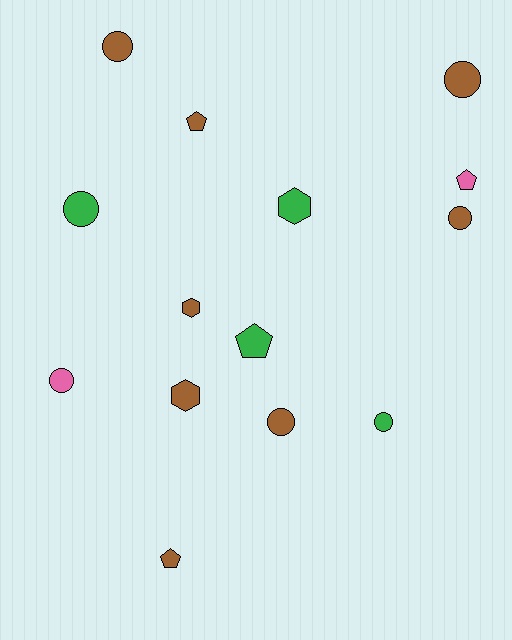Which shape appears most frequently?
Circle, with 7 objects.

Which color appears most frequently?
Brown, with 8 objects.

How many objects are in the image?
There are 14 objects.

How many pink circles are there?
There is 1 pink circle.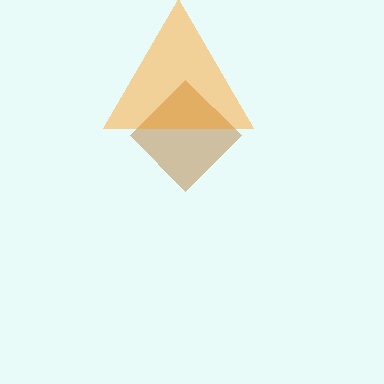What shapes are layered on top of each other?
The layered shapes are: a brown diamond, an orange triangle.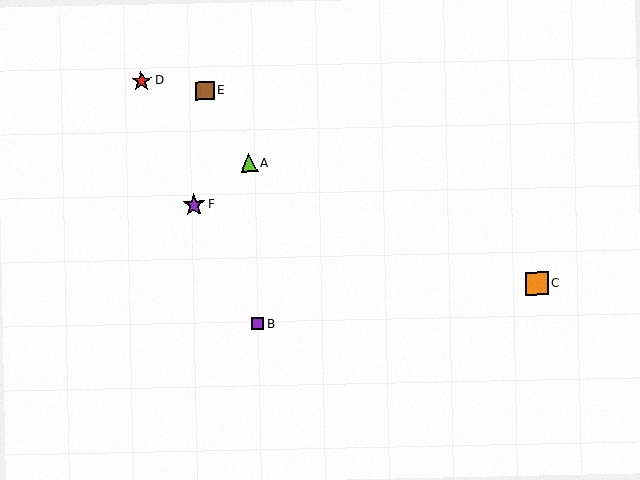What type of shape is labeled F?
Shape F is a purple star.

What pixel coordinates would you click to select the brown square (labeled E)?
Click at (205, 91) to select the brown square E.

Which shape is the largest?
The orange square (labeled C) is the largest.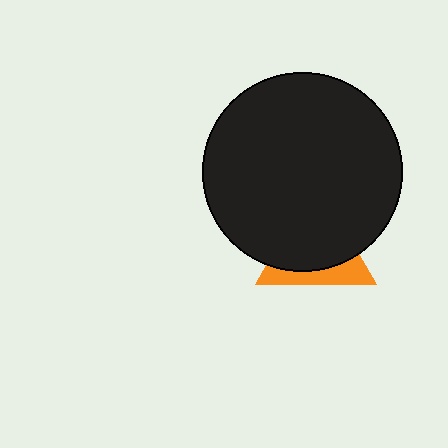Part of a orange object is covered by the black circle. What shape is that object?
It is a triangle.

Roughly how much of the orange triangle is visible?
A small part of it is visible (roughly 31%).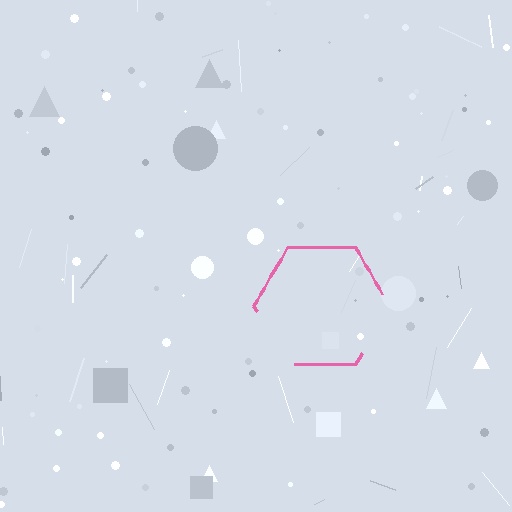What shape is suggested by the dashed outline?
The dashed outline suggests a hexagon.